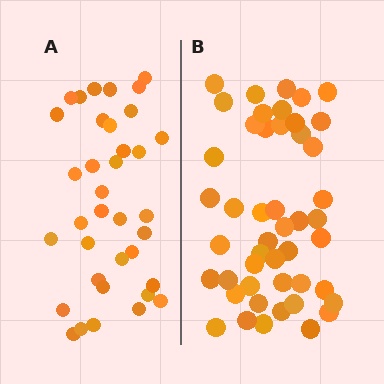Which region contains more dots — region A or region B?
Region B (the right region) has more dots.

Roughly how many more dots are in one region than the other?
Region B has roughly 12 or so more dots than region A.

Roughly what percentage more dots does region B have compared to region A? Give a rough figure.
About 30% more.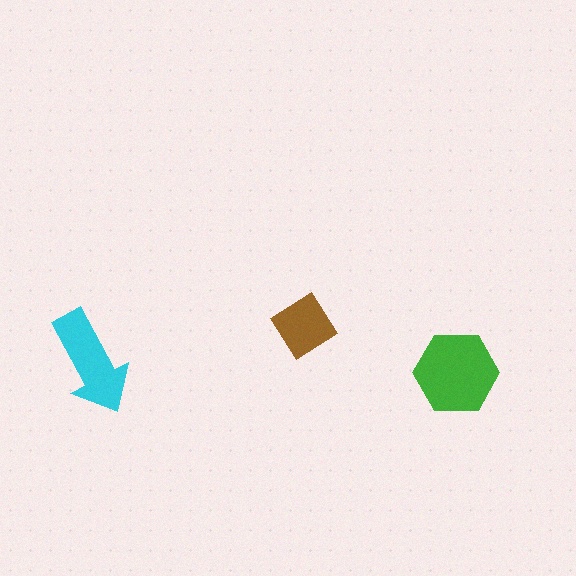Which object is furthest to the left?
The cyan arrow is leftmost.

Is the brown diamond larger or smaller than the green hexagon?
Smaller.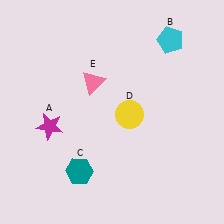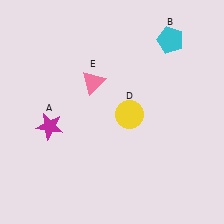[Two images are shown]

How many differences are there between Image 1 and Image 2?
There is 1 difference between the two images.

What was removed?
The teal hexagon (C) was removed in Image 2.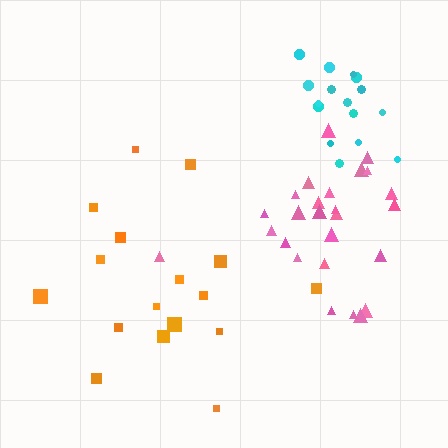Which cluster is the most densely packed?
Cyan.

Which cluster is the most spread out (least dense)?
Orange.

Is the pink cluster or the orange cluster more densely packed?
Pink.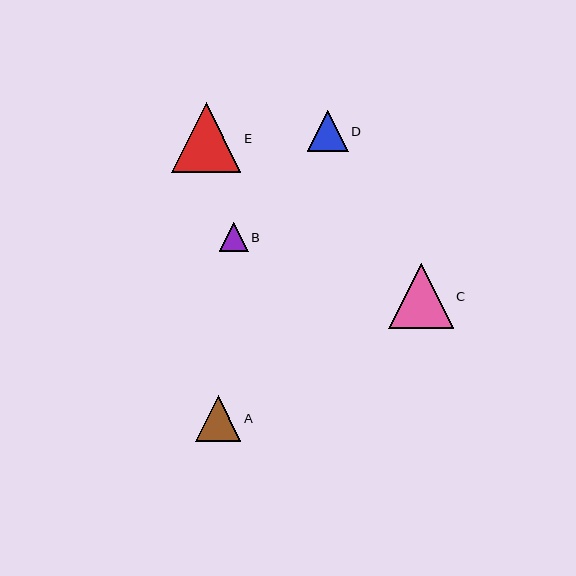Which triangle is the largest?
Triangle E is the largest with a size of approximately 69 pixels.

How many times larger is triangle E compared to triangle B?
Triangle E is approximately 2.4 times the size of triangle B.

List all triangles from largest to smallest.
From largest to smallest: E, C, A, D, B.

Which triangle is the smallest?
Triangle B is the smallest with a size of approximately 29 pixels.